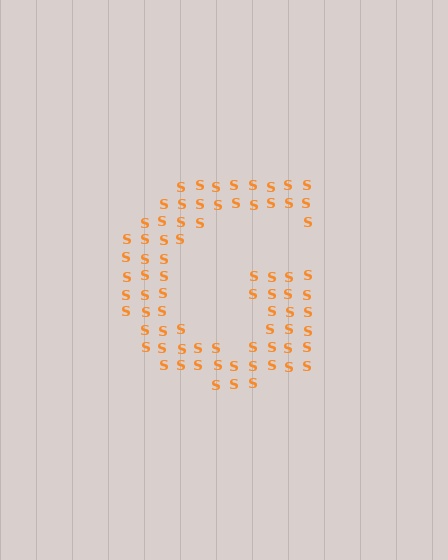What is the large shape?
The large shape is the letter G.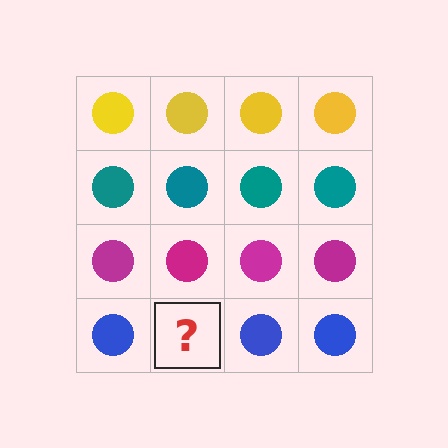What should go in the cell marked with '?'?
The missing cell should contain a blue circle.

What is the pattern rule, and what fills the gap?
The rule is that each row has a consistent color. The gap should be filled with a blue circle.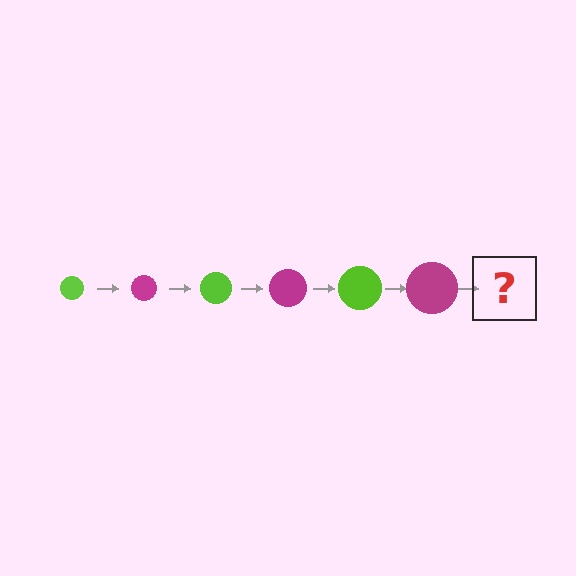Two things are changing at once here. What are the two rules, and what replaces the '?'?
The two rules are that the circle grows larger each step and the color cycles through lime and magenta. The '?' should be a lime circle, larger than the previous one.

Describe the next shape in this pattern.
It should be a lime circle, larger than the previous one.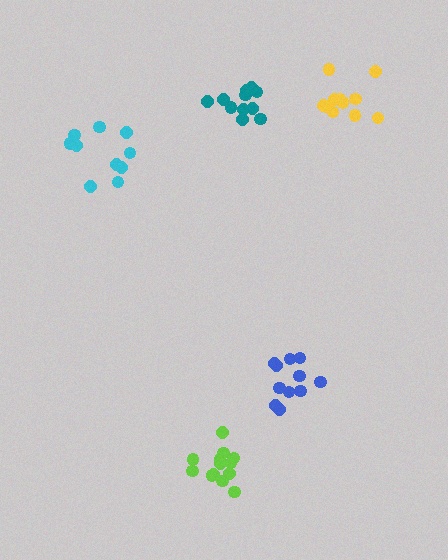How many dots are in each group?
Group 1: 13 dots, Group 2: 11 dots, Group 3: 11 dots, Group 4: 11 dots, Group 5: 10 dots (56 total).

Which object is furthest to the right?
The yellow cluster is rightmost.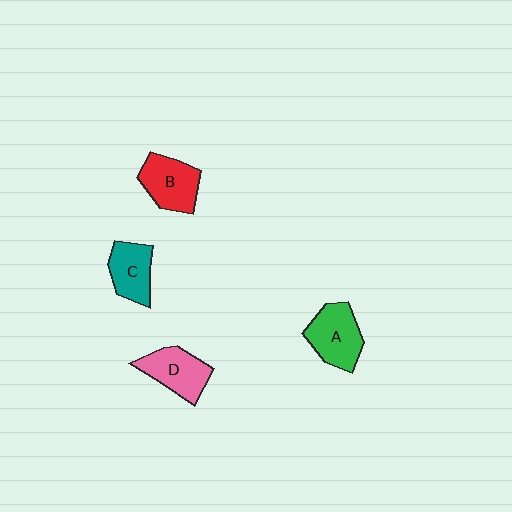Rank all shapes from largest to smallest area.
From largest to smallest: A (green), B (red), D (pink), C (teal).